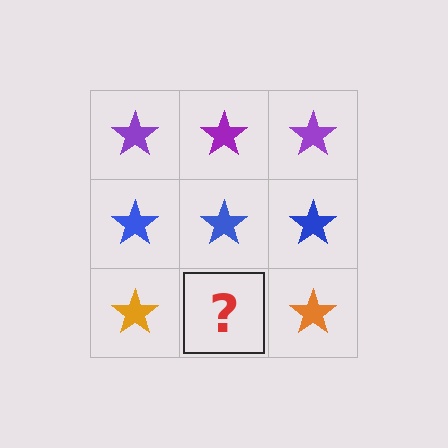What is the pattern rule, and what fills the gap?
The rule is that each row has a consistent color. The gap should be filled with an orange star.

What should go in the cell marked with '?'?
The missing cell should contain an orange star.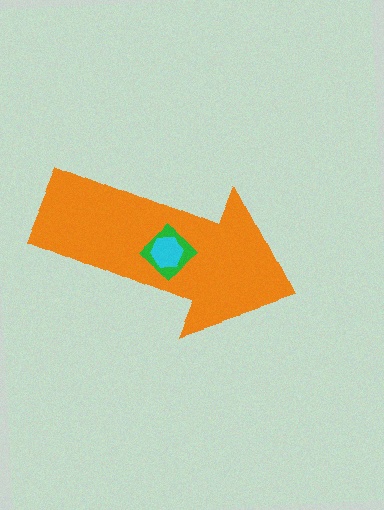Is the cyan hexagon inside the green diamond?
Yes.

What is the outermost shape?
The orange arrow.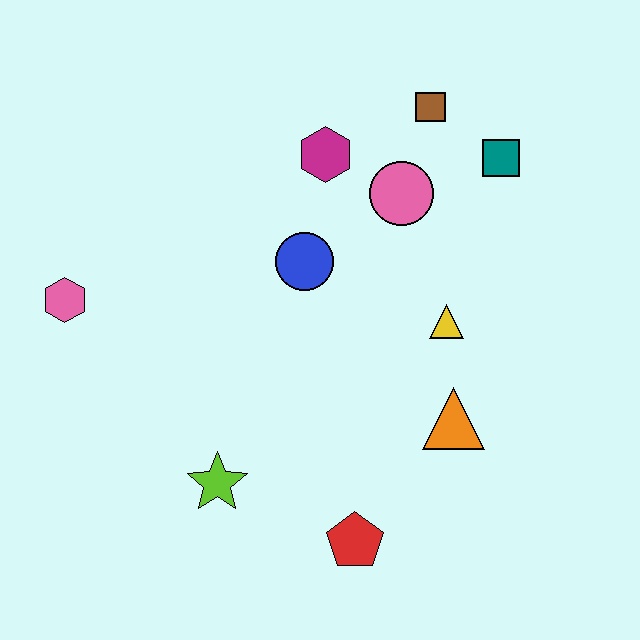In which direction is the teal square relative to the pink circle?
The teal square is to the right of the pink circle.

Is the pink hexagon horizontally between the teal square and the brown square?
No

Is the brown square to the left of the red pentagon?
No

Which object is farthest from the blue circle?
The red pentagon is farthest from the blue circle.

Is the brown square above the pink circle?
Yes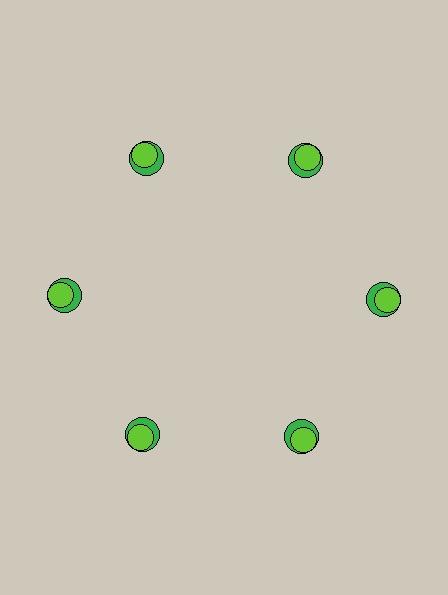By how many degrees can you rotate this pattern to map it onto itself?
The pattern maps onto itself every 60 degrees of rotation.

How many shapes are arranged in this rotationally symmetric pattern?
There are 12 shapes, arranged in 6 groups of 2.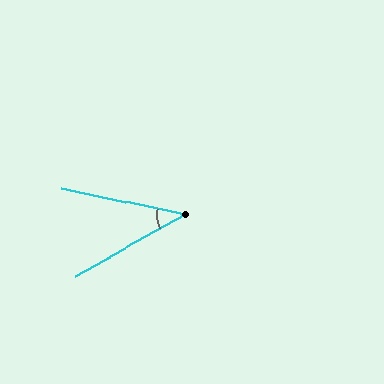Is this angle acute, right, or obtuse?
It is acute.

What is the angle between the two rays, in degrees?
Approximately 41 degrees.